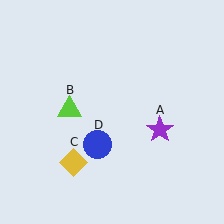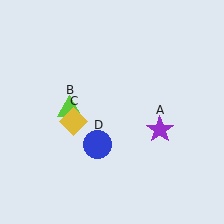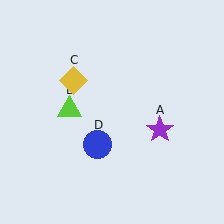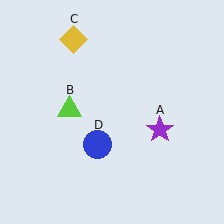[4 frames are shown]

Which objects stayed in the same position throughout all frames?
Purple star (object A) and lime triangle (object B) and blue circle (object D) remained stationary.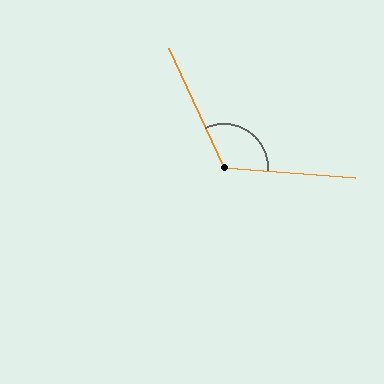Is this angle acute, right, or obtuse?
It is obtuse.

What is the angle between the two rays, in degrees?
Approximately 119 degrees.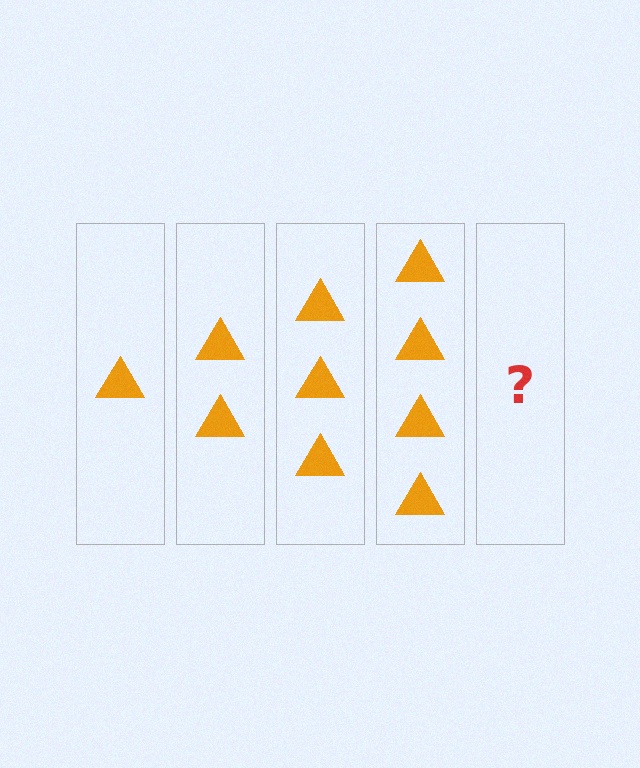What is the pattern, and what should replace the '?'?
The pattern is that each step adds one more triangle. The '?' should be 5 triangles.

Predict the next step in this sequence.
The next step is 5 triangles.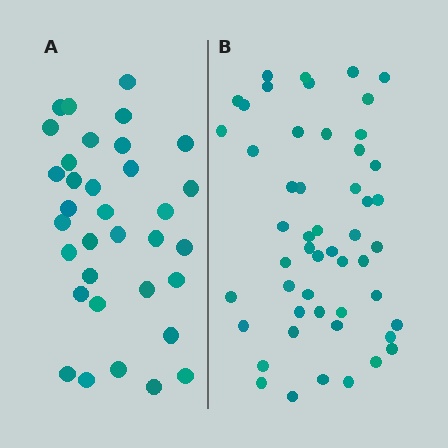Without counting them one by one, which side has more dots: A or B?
Region B (the right region) has more dots.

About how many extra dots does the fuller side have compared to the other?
Region B has approximately 15 more dots than region A.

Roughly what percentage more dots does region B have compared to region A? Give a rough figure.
About 50% more.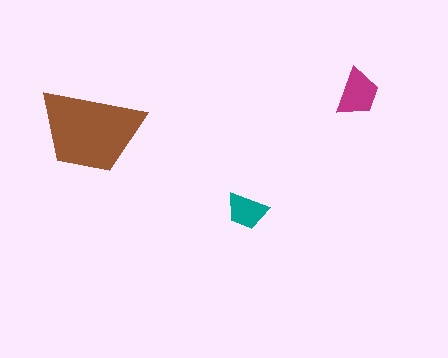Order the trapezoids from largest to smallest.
the brown one, the magenta one, the teal one.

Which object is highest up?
The magenta trapezoid is topmost.